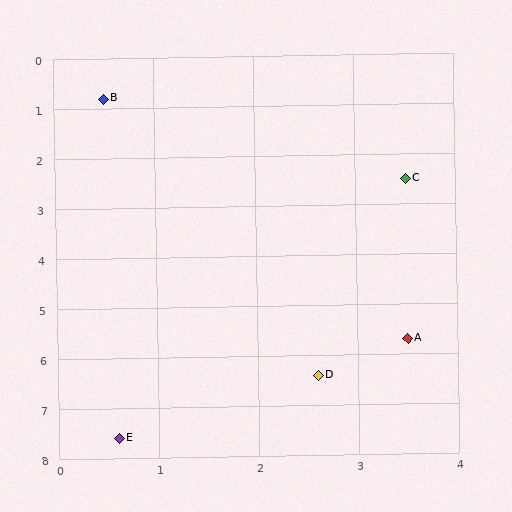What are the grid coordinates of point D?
Point D is at approximately (2.6, 6.4).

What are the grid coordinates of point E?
Point E is at approximately (0.6, 7.6).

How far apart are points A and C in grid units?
Points A and C are about 3.2 grid units apart.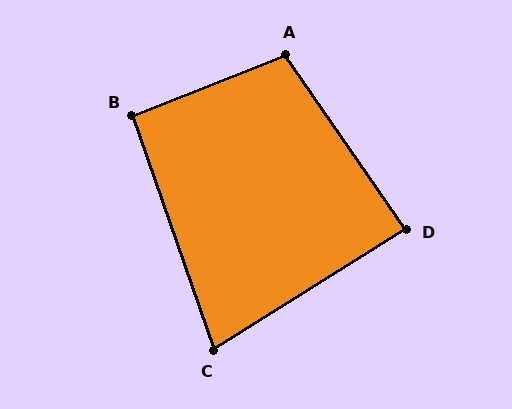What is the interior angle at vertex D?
Approximately 87 degrees (approximately right).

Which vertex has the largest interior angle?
A, at approximately 103 degrees.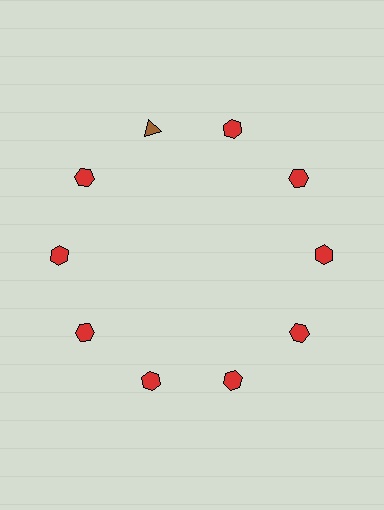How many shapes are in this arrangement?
There are 10 shapes arranged in a ring pattern.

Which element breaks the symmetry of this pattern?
The brown triangle at roughly the 11 o'clock position breaks the symmetry. All other shapes are red hexagons.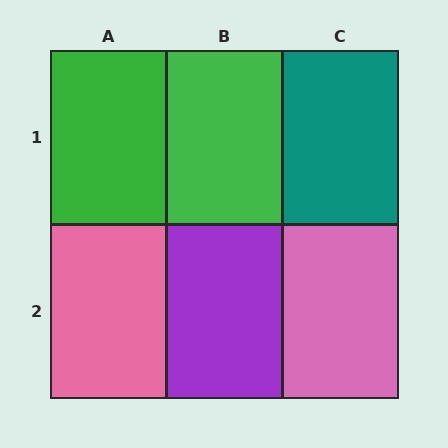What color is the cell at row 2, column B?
Purple.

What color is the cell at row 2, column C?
Pink.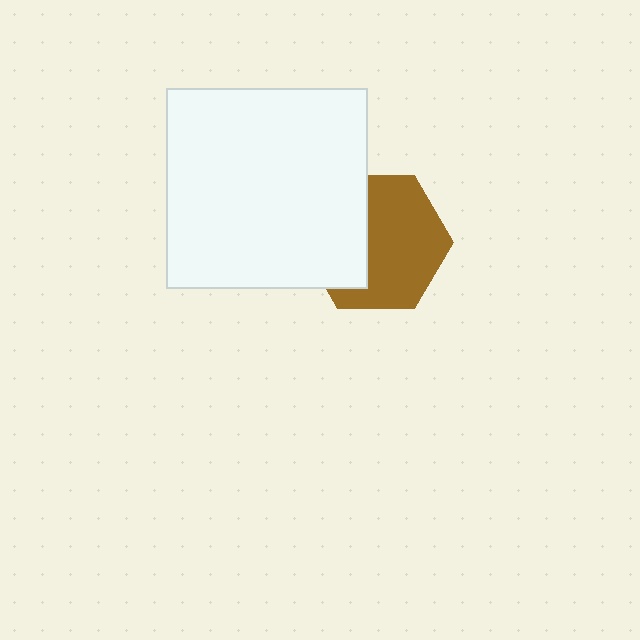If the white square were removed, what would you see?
You would see the complete brown hexagon.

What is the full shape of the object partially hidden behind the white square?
The partially hidden object is a brown hexagon.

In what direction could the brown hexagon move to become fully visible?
The brown hexagon could move right. That would shift it out from behind the white square entirely.